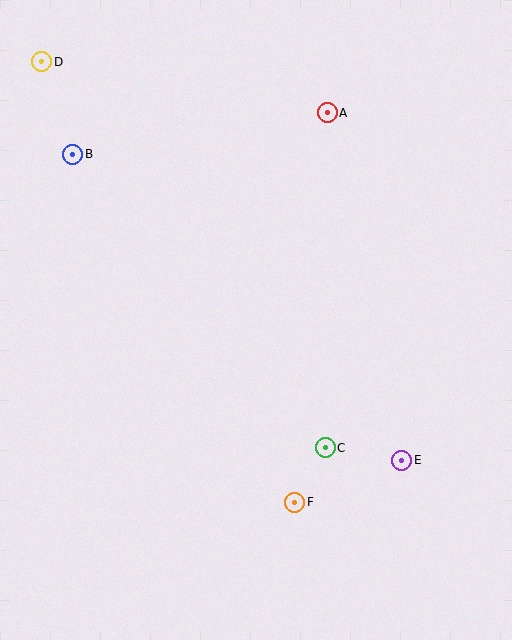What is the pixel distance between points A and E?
The distance between A and E is 355 pixels.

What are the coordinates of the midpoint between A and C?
The midpoint between A and C is at (326, 280).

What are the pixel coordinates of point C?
Point C is at (325, 448).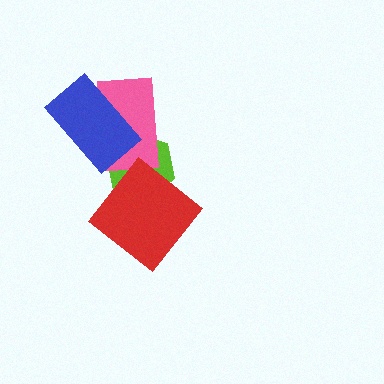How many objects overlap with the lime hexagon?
3 objects overlap with the lime hexagon.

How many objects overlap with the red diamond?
1 object overlaps with the red diamond.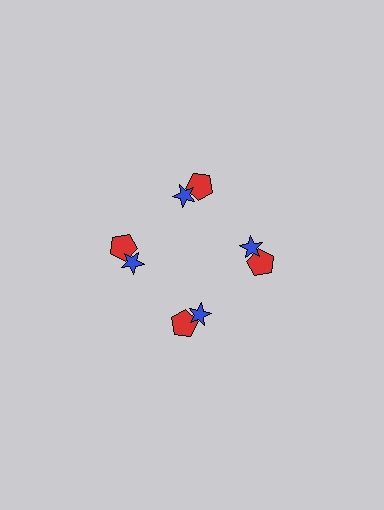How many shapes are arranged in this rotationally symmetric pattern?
There are 8 shapes, arranged in 4 groups of 2.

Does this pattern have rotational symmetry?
Yes, this pattern has 4-fold rotational symmetry. It looks the same after rotating 90 degrees around the center.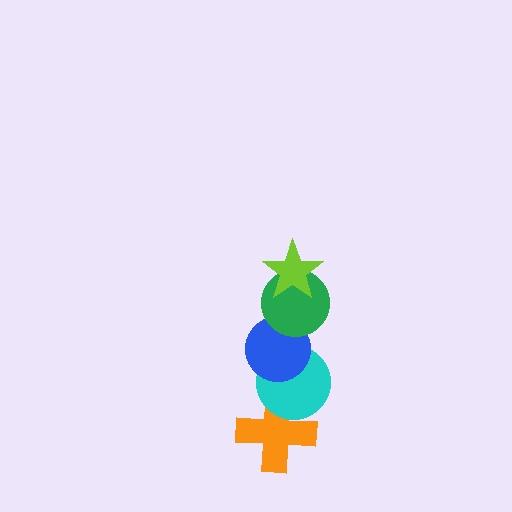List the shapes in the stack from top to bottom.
From top to bottom: the lime star, the green circle, the blue circle, the cyan circle, the orange cross.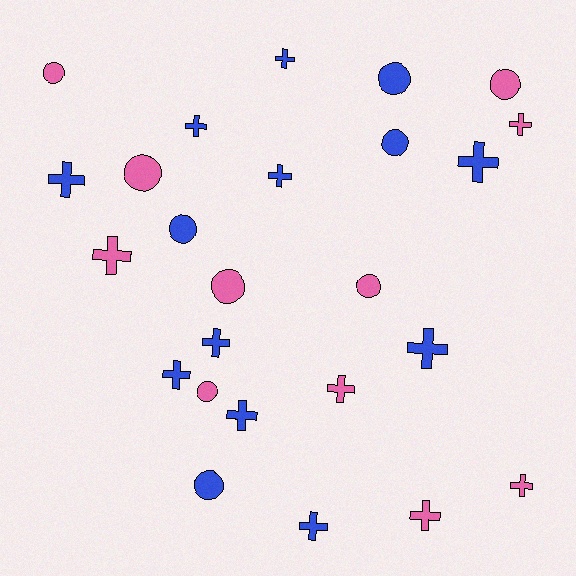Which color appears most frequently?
Blue, with 14 objects.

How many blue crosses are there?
There are 10 blue crosses.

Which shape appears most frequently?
Cross, with 15 objects.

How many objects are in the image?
There are 25 objects.